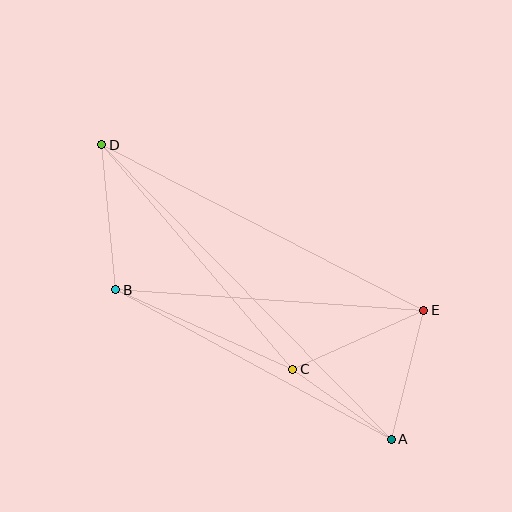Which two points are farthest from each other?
Points A and D are farthest from each other.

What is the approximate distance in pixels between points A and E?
The distance between A and E is approximately 133 pixels.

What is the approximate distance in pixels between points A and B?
The distance between A and B is approximately 313 pixels.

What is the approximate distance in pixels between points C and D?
The distance between C and D is approximately 295 pixels.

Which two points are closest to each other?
Points A and C are closest to each other.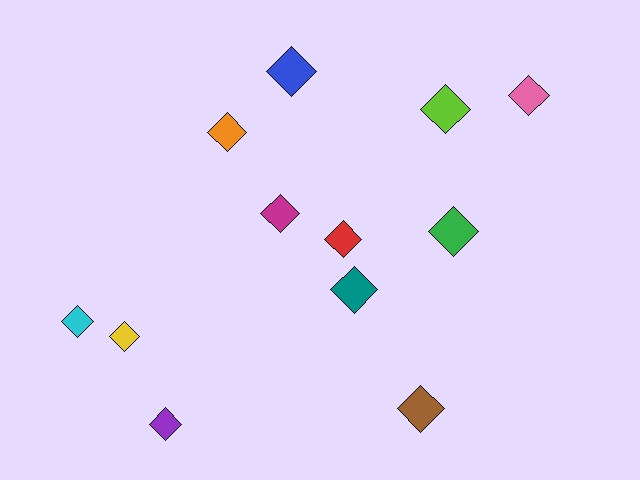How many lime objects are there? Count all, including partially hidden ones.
There is 1 lime object.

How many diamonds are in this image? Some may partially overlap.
There are 12 diamonds.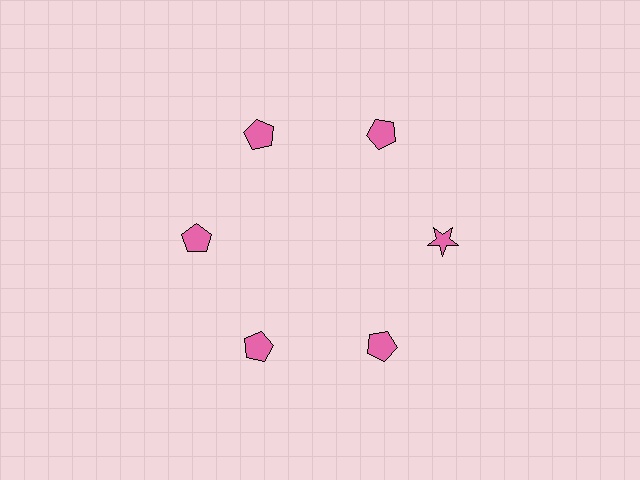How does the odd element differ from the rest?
It has a different shape: star instead of pentagon.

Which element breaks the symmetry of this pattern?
The pink star at roughly the 3 o'clock position breaks the symmetry. All other shapes are pink pentagons.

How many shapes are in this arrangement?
There are 6 shapes arranged in a ring pattern.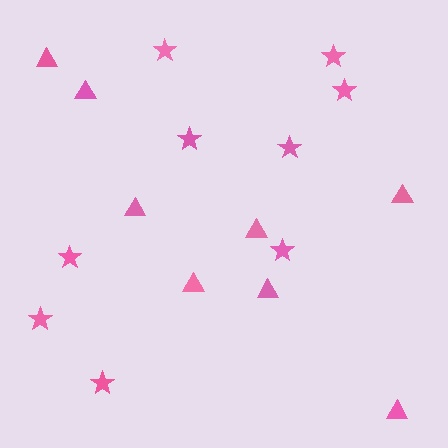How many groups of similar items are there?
There are 2 groups: one group of stars (9) and one group of triangles (8).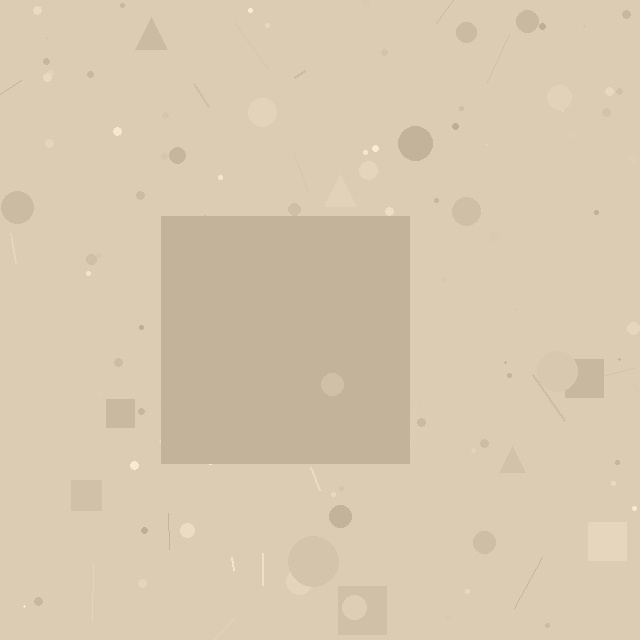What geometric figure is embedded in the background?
A square is embedded in the background.